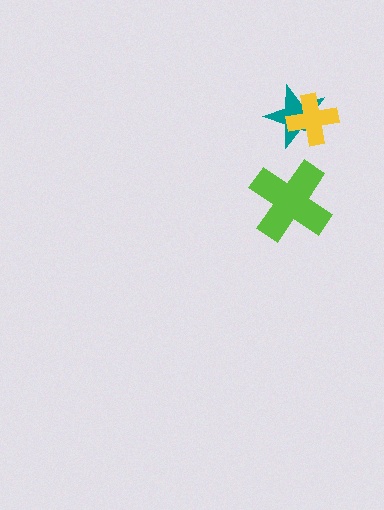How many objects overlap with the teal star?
1 object overlaps with the teal star.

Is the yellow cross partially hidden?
No, no other shape covers it.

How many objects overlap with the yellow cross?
1 object overlaps with the yellow cross.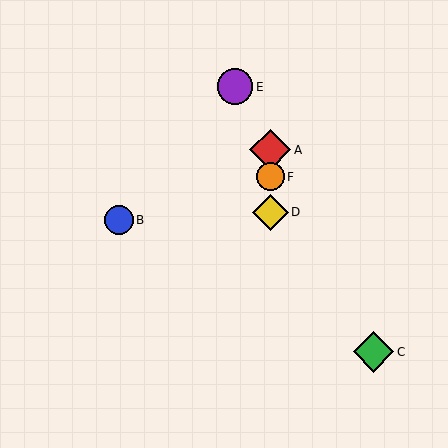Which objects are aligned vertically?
Objects A, D, F are aligned vertically.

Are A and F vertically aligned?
Yes, both are at x≈270.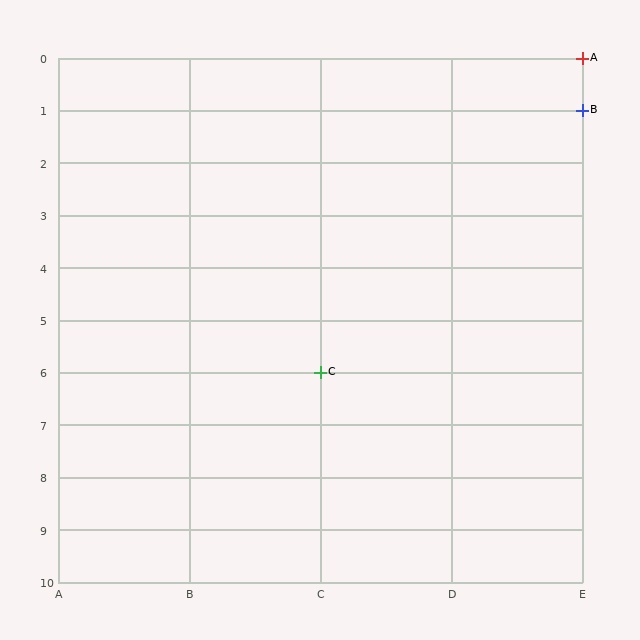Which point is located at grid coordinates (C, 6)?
Point C is at (C, 6).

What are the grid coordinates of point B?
Point B is at grid coordinates (E, 1).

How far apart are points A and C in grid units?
Points A and C are 2 columns and 6 rows apart (about 6.3 grid units diagonally).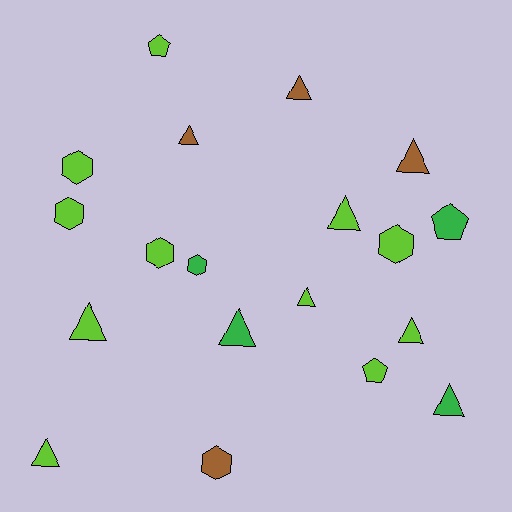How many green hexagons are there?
There is 1 green hexagon.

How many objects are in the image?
There are 19 objects.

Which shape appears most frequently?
Triangle, with 10 objects.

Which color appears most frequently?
Lime, with 11 objects.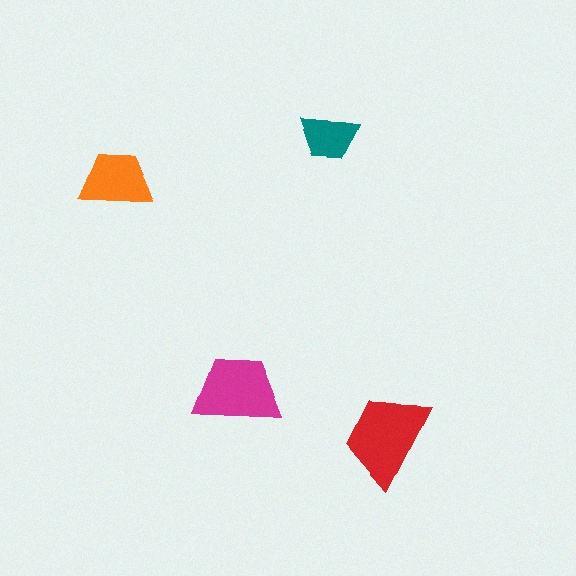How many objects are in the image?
There are 4 objects in the image.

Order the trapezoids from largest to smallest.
the red one, the magenta one, the orange one, the teal one.